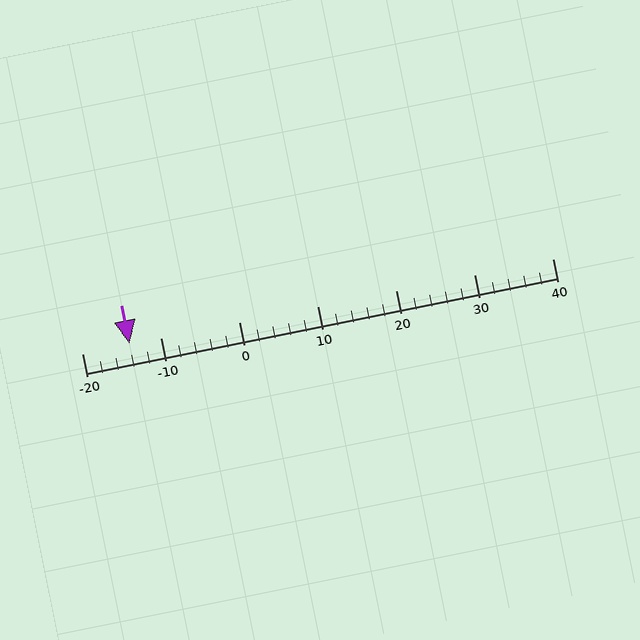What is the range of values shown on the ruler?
The ruler shows values from -20 to 40.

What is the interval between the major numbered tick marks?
The major tick marks are spaced 10 units apart.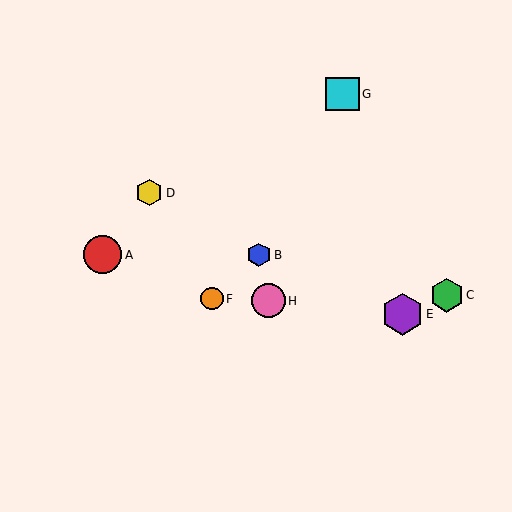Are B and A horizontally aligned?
Yes, both are at y≈255.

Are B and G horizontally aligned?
No, B is at y≈255 and G is at y≈94.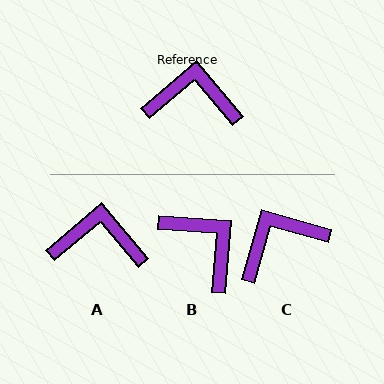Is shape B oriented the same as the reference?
No, it is off by about 45 degrees.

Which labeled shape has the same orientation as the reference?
A.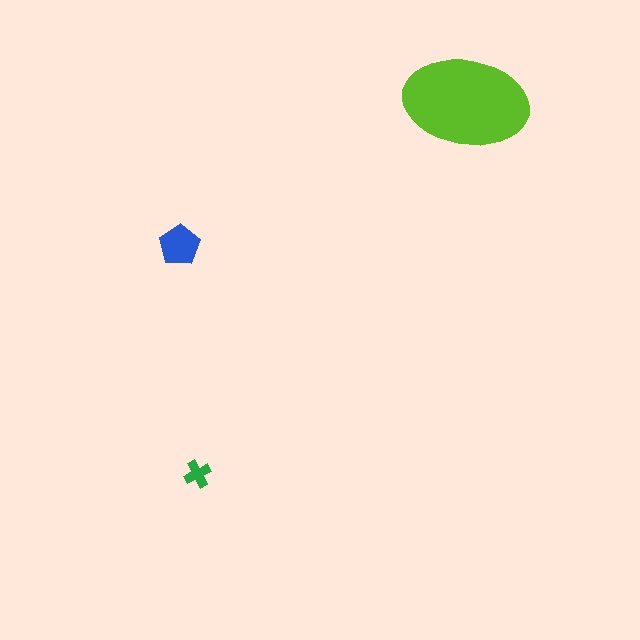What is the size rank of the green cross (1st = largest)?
3rd.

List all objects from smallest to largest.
The green cross, the blue pentagon, the lime ellipse.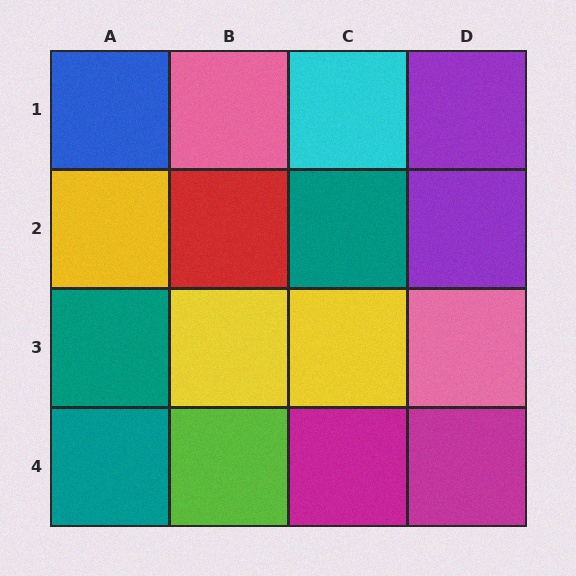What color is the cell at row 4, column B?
Lime.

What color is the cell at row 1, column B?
Pink.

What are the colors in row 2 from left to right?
Yellow, red, teal, purple.